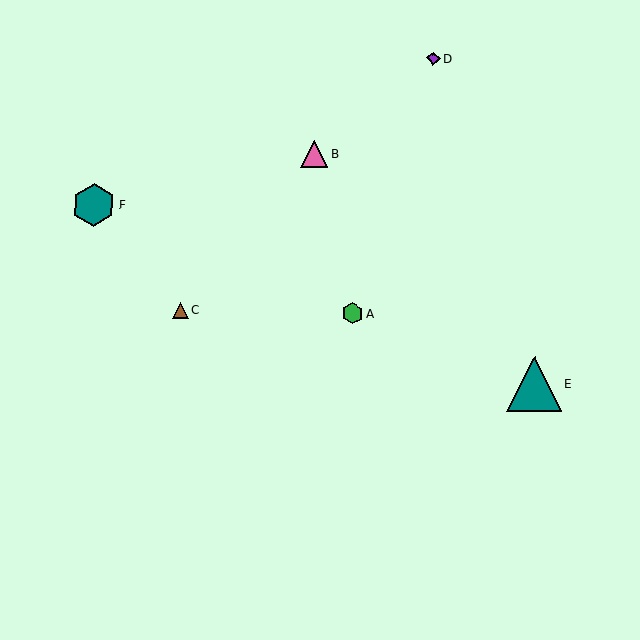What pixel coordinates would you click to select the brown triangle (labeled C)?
Click at (180, 310) to select the brown triangle C.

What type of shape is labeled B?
Shape B is a pink triangle.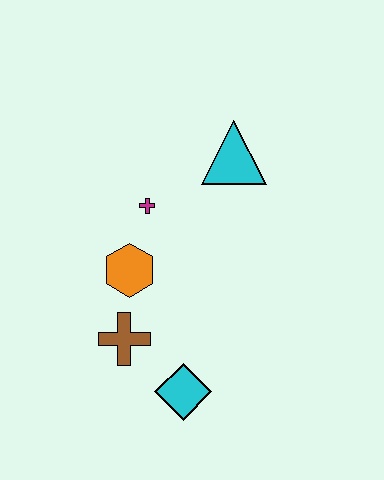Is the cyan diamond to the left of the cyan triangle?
Yes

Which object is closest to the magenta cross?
The orange hexagon is closest to the magenta cross.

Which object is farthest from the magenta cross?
The cyan diamond is farthest from the magenta cross.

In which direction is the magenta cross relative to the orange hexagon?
The magenta cross is above the orange hexagon.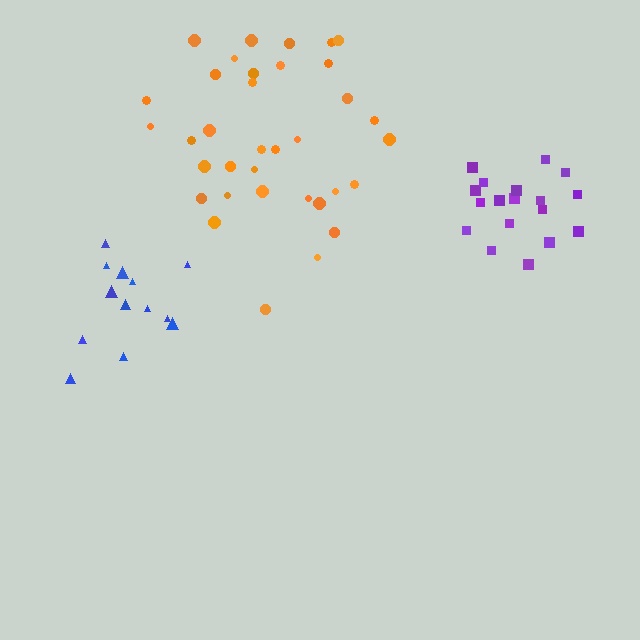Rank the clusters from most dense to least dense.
purple, blue, orange.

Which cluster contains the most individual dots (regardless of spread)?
Orange (35).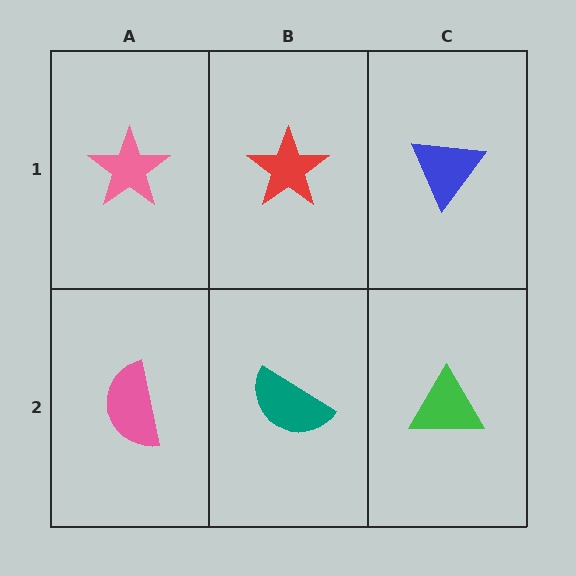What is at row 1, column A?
A pink star.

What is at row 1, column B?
A red star.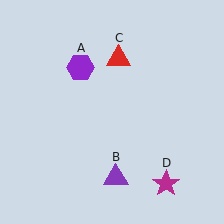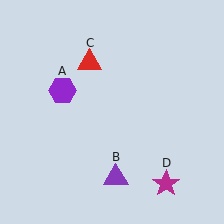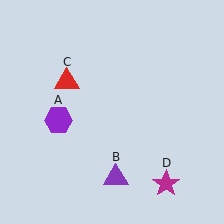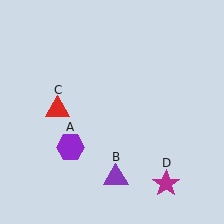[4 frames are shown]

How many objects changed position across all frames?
2 objects changed position: purple hexagon (object A), red triangle (object C).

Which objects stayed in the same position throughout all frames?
Purple triangle (object B) and magenta star (object D) remained stationary.